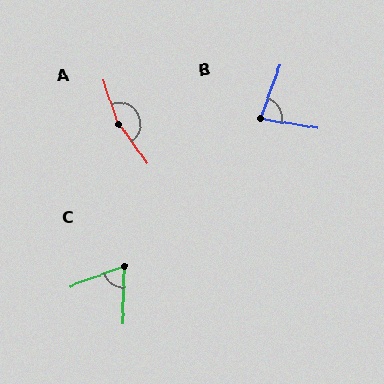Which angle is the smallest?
C, at approximately 68 degrees.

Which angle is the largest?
A, at approximately 163 degrees.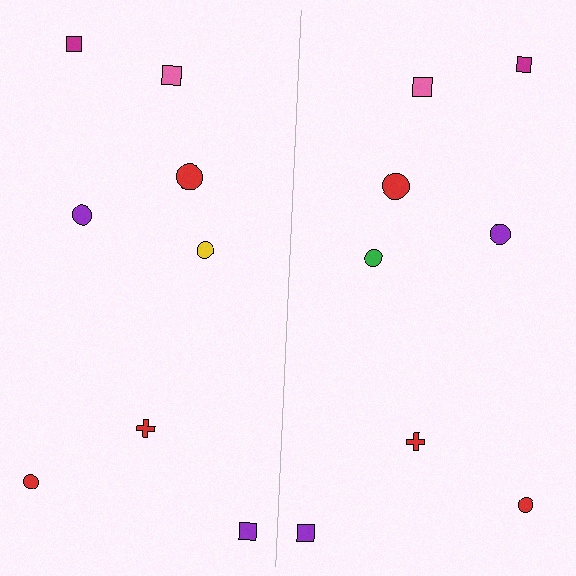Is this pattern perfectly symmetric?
No, the pattern is not perfectly symmetric. The green circle on the right side breaks the symmetry — its mirror counterpart is yellow.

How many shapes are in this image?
There are 16 shapes in this image.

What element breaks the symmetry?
The green circle on the right side breaks the symmetry — its mirror counterpart is yellow.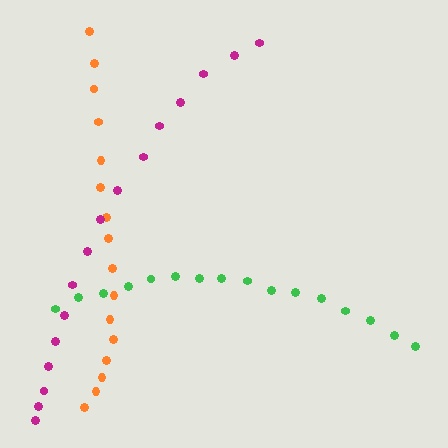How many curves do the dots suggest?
There are 3 distinct paths.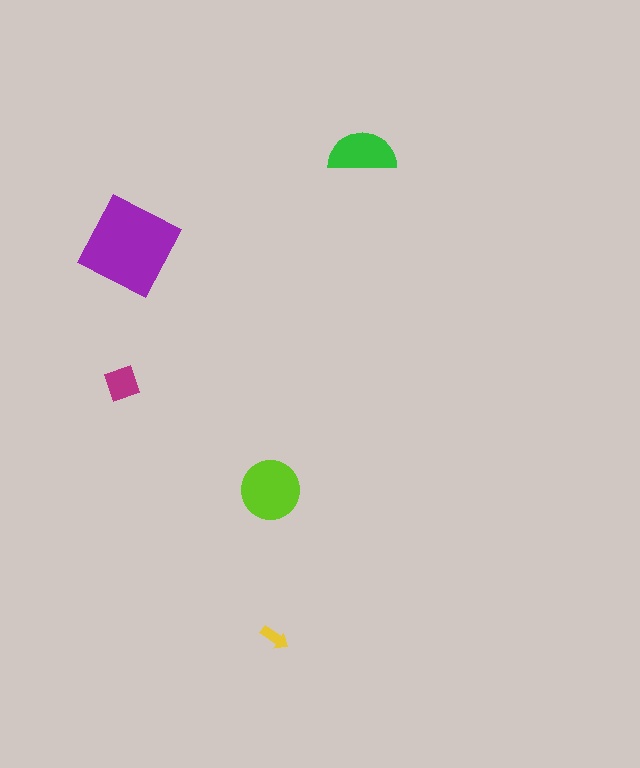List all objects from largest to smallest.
The purple square, the lime circle, the green semicircle, the magenta diamond, the yellow arrow.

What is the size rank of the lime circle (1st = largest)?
2nd.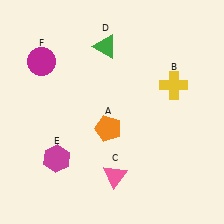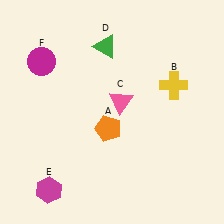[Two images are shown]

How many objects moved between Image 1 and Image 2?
2 objects moved between the two images.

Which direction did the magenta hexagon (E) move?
The magenta hexagon (E) moved down.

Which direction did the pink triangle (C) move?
The pink triangle (C) moved up.